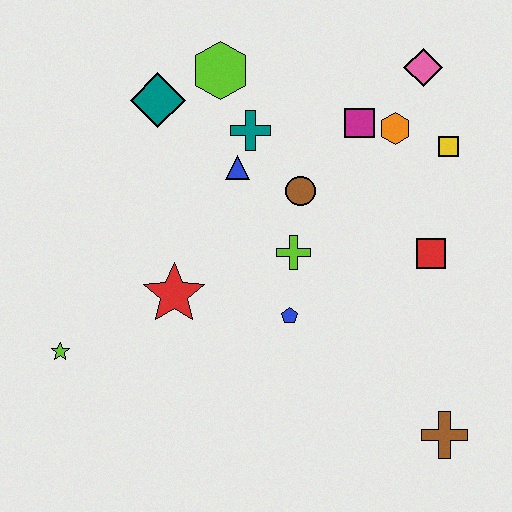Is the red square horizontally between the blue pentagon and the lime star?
No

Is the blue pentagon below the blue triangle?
Yes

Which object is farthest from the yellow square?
The lime star is farthest from the yellow square.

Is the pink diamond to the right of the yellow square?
No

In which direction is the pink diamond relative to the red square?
The pink diamond is above the red square.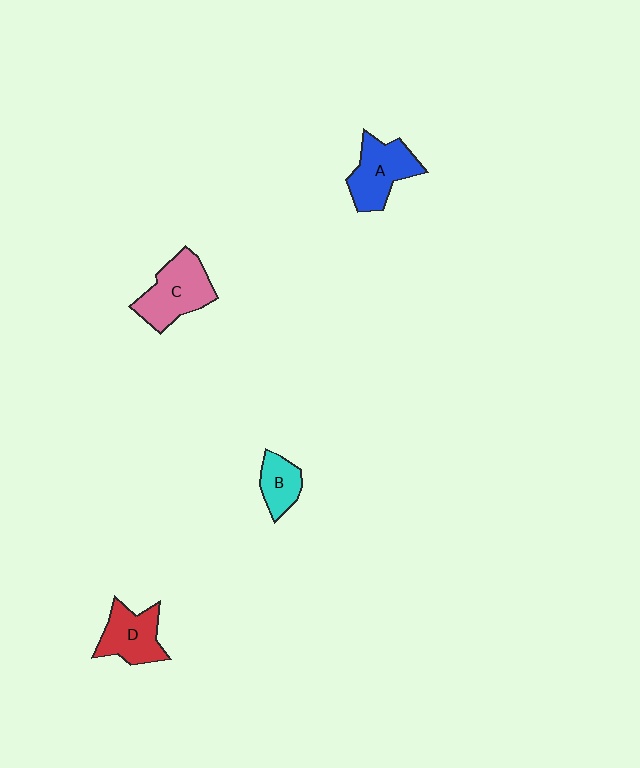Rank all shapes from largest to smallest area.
From largest to smallest: C (pink), A (blue), D (red), B (cyan).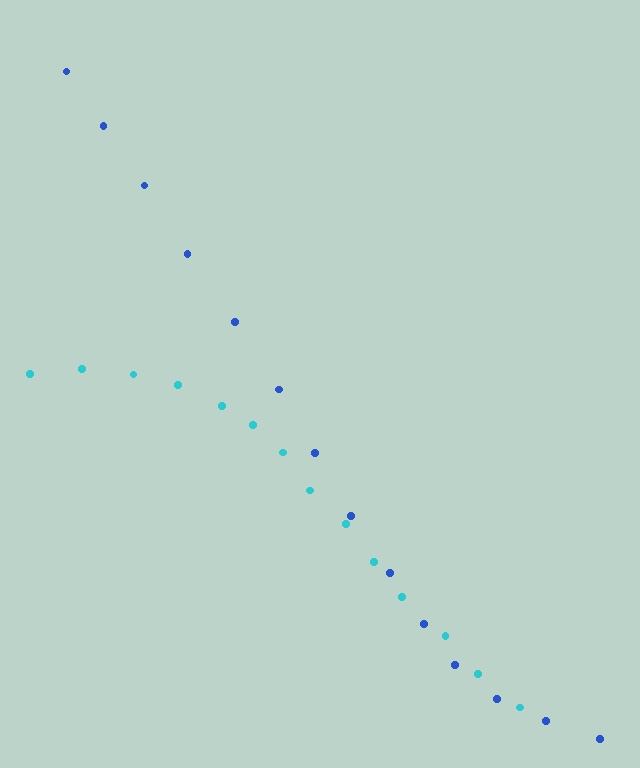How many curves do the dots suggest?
There are 2 distinct paths.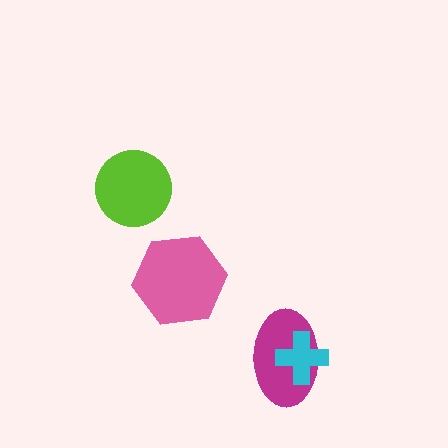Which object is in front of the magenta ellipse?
The cyan cross is in front of the magenta ellipse.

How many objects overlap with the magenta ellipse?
1 object overlaps with the magenta ellipse.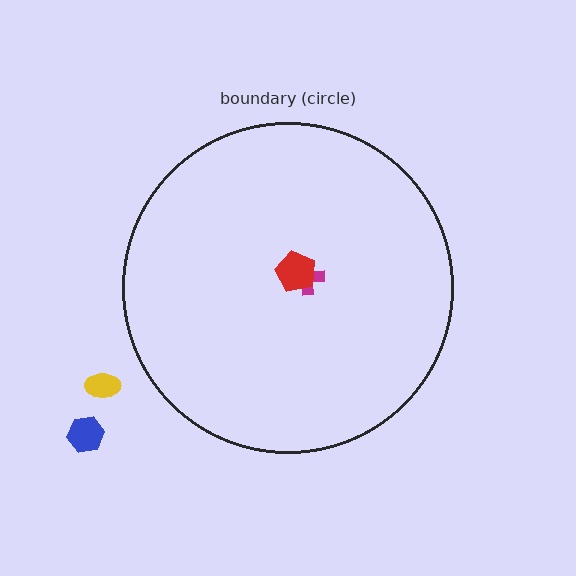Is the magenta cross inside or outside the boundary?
Inside.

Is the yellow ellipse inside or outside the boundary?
Outside.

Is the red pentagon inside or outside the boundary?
Inside.